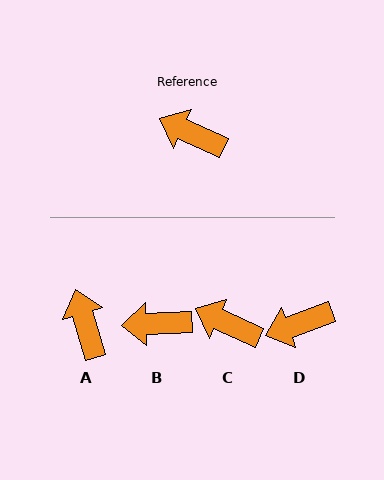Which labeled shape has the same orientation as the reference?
C.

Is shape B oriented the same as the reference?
No, it is off by about 27 degrees.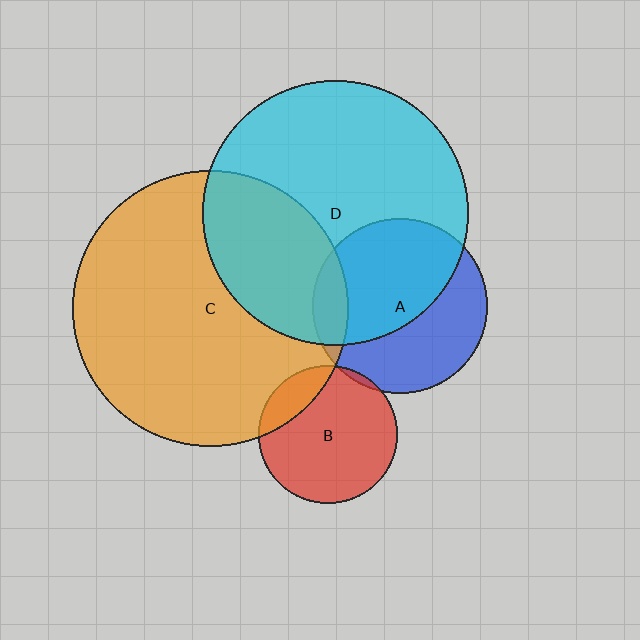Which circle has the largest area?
Circle C (orange).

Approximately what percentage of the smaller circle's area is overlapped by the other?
Approximately 5%.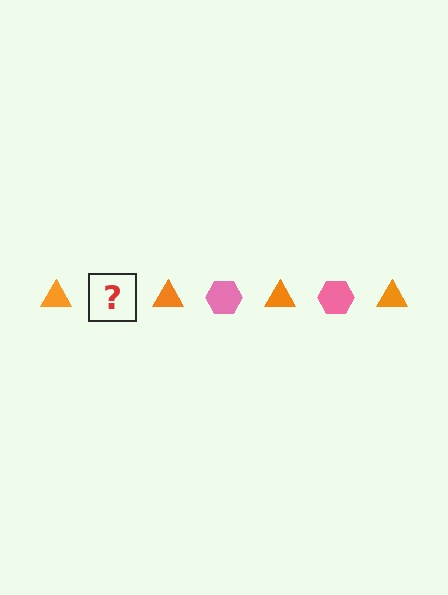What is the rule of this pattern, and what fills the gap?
The rule is that the pattern alternates between orange triangle and pink hexagon. The gap should be filled with a pink hexagon.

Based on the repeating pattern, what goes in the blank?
The blank should be a pink hexagon.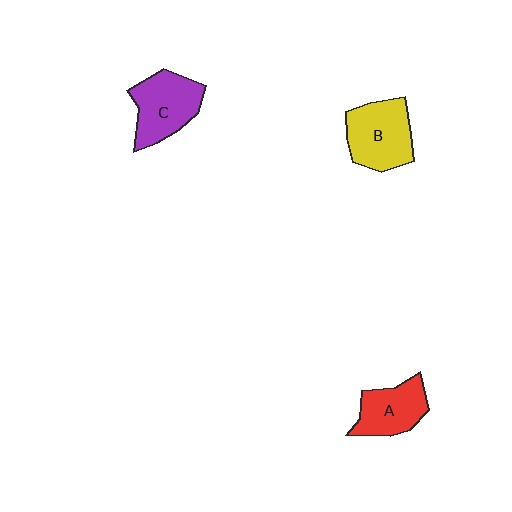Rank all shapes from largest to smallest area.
From largest to smallest: B (yellow), C (purple), A (red).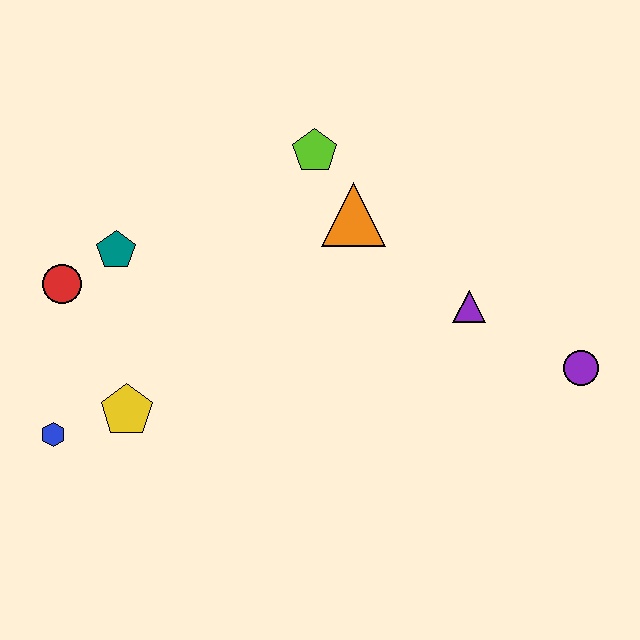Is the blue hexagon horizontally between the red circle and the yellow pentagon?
No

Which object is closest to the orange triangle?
The lime pentagon is closest to the orange triangle.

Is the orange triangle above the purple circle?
Yes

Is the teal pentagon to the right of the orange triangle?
No